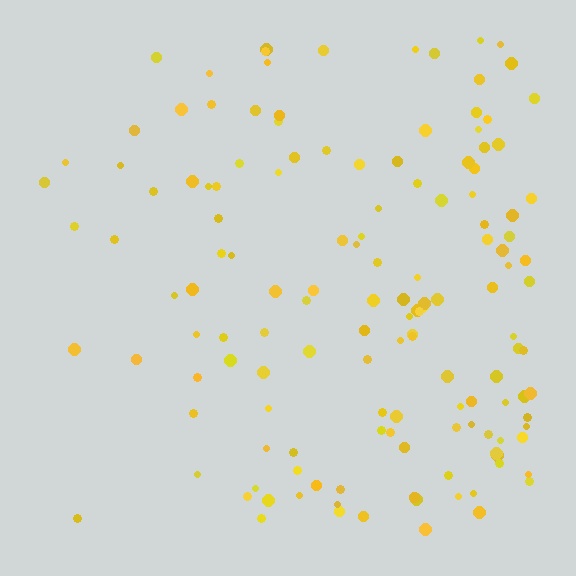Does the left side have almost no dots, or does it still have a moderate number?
Still a moderate number, just noticeably fewer than the right.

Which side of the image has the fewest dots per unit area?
The left.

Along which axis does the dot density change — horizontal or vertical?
Horizontal.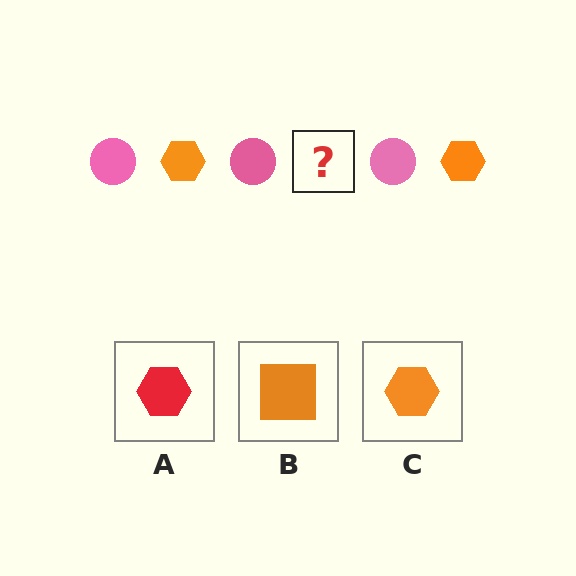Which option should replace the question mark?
Option C.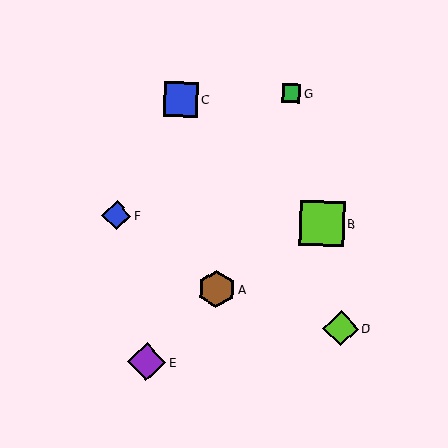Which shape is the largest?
The lime square (labeled B) is the largest.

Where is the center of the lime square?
The center of the lime square is at (322, 223).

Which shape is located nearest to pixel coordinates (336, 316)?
The lime diamond (labeled D) at (341, 328) is nearest to that location.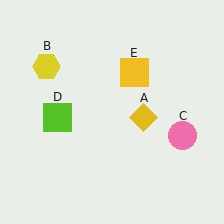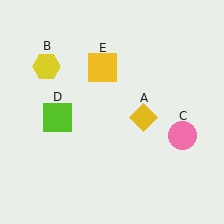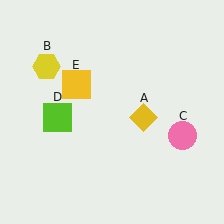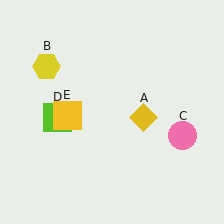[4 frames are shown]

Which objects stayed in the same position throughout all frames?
Yellow diamond (object A) and yellow hexagon (object B) and pink circle (object C) and lime square (object D) remained stationary.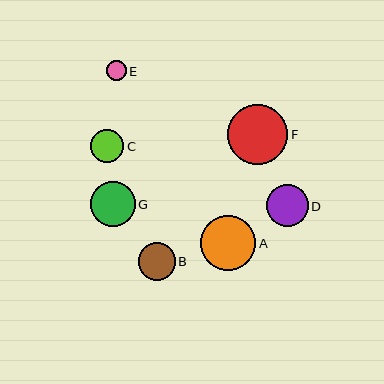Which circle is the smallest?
Circle E is the smallest with a size of approximately 20 pixels.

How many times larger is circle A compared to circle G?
Circle A is approximately 1.2 times the size of circle G.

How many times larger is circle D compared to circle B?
Circle D is approximately 1.1 times the size of circle B.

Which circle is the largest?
Circle F is the largest with a size of approximately 61 pixels.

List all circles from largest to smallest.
From largest to smallest: F, A, G, D, B, C, E.